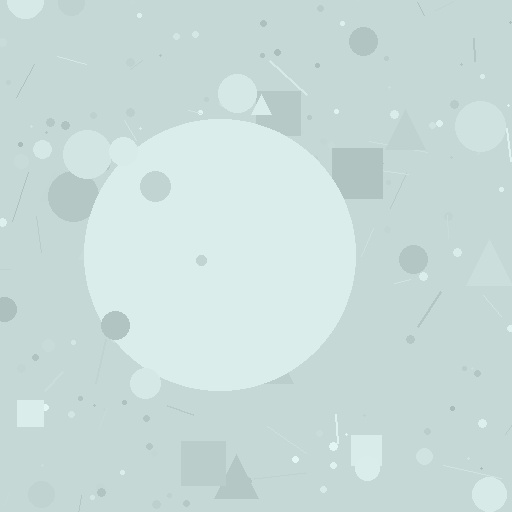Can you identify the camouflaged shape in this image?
The camouflaged shape is a circle.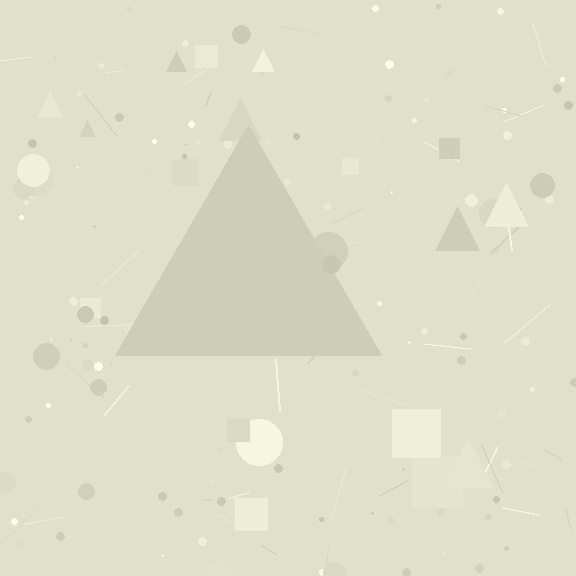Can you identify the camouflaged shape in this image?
The camouflaged shape is a triangle.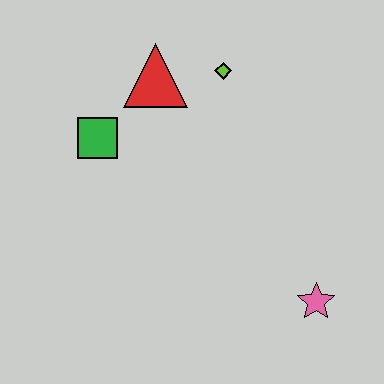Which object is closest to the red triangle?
The lime diamond is closest to the red triangle.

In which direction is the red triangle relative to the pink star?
The red triangle is above the pink star.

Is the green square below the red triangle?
Yes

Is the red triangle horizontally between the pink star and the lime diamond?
No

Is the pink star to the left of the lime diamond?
No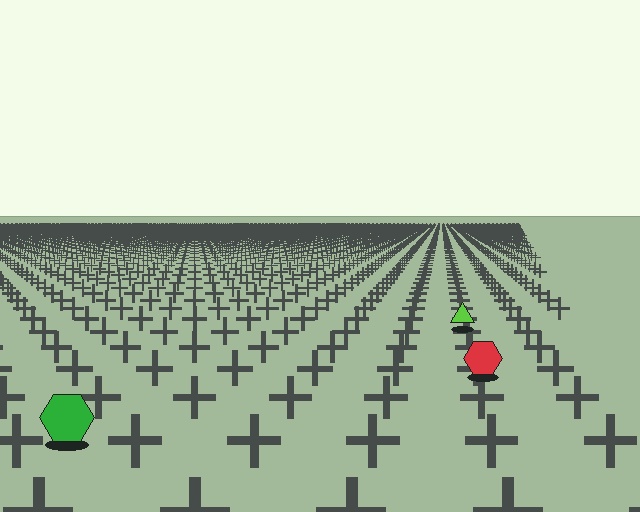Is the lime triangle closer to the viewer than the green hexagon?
No. The green hexagon is closer — you can tell from the texture gradient: the ground texture is coarser near it.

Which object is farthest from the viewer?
The lime triangle is farthest from the viewer. It appears smaller and the ground texture around it is denser.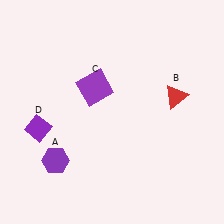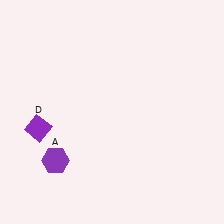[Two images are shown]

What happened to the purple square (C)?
The purple square (C) was removed in Image 2. It was in the top-left area of Image 1.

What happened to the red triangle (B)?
The red triangle (B) was removed in Image 2. It was in the top-right area of Image 1.